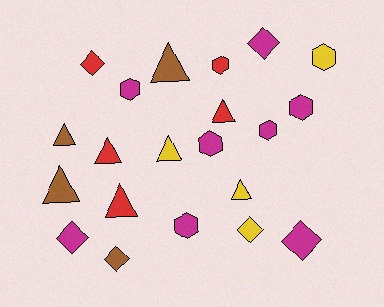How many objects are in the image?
There are 21 objects.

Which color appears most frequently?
Magenta, with 8 objects.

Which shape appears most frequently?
Triangle, with 8 objects.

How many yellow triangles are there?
There are 2 yellow triangles.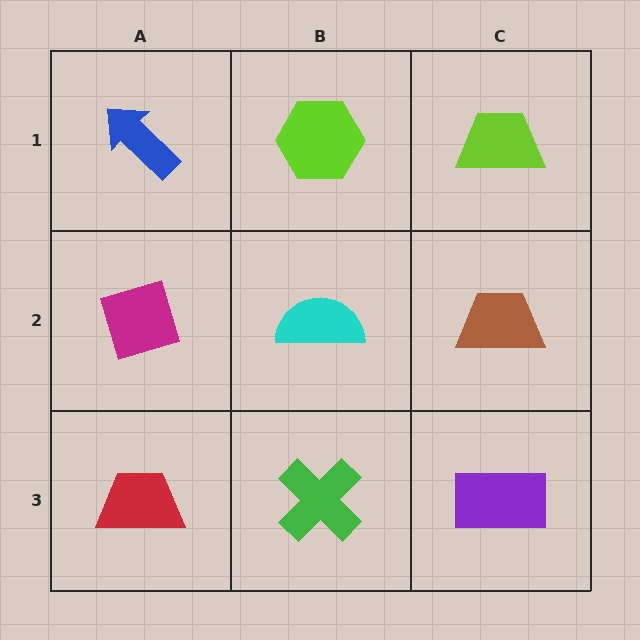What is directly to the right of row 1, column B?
A lime trapezoid.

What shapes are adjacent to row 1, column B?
A cyan semicircle (row 2, column B), a blue arrow (row 1, column A), a lime trapezoid (row 1, column C).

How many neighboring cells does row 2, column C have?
3.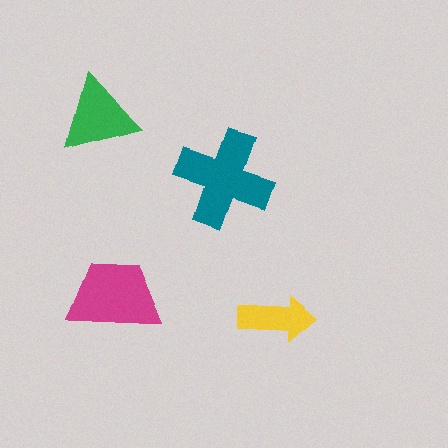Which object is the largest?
The teal cross.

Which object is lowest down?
The yellow arrow is bottommost.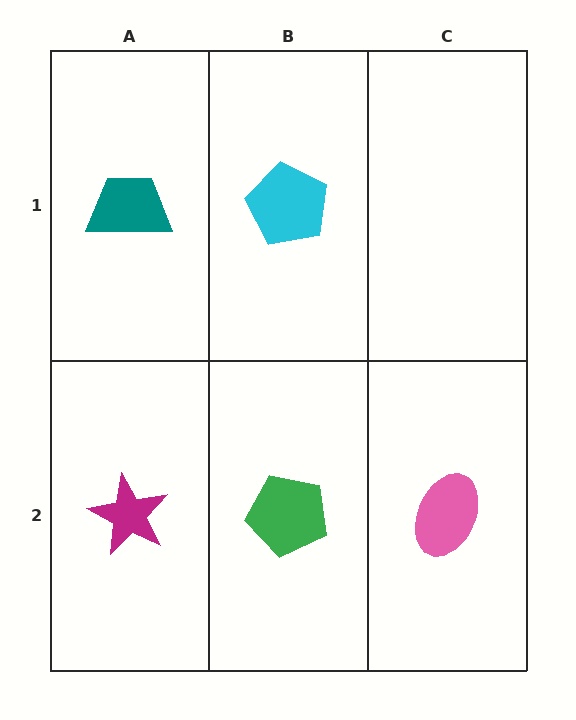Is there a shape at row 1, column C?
No, that cell is empty.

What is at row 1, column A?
A teal trapezoid.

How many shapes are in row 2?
3 shapes.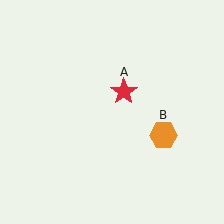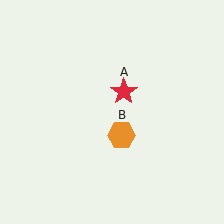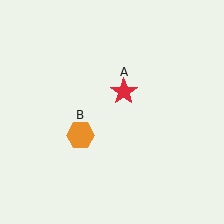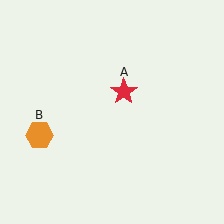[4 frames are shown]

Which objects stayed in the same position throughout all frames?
Red star (object A) remained stationary.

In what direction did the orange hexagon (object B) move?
The orange hexagon (object B) moved left.